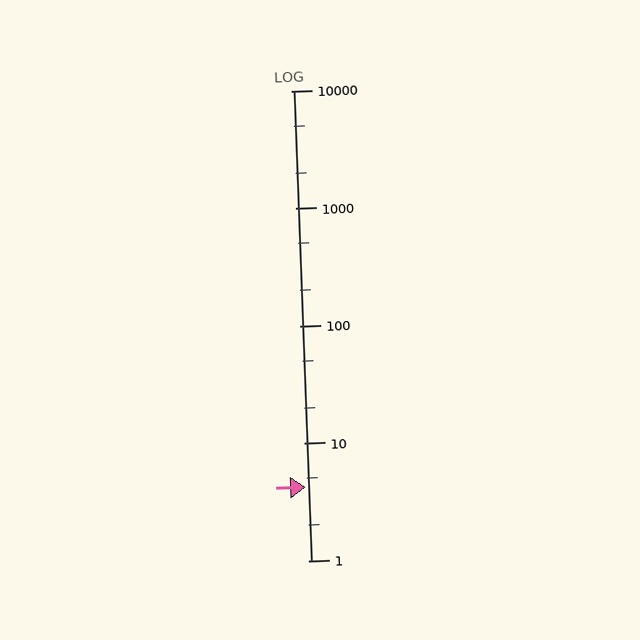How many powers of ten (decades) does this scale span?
The scale spans 4 decades, from 1 to 10000.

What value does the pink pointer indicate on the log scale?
The pointer indicates approximately 4.2.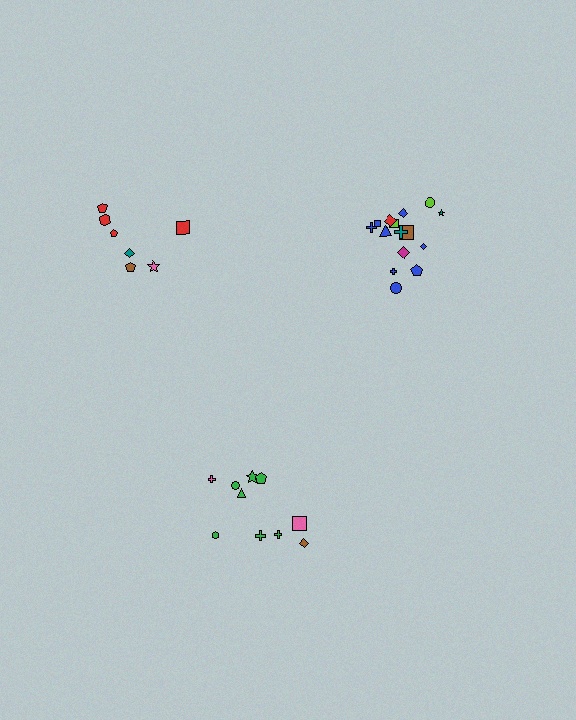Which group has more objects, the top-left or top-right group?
The top-right group.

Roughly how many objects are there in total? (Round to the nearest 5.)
Roughly 30 objects in total.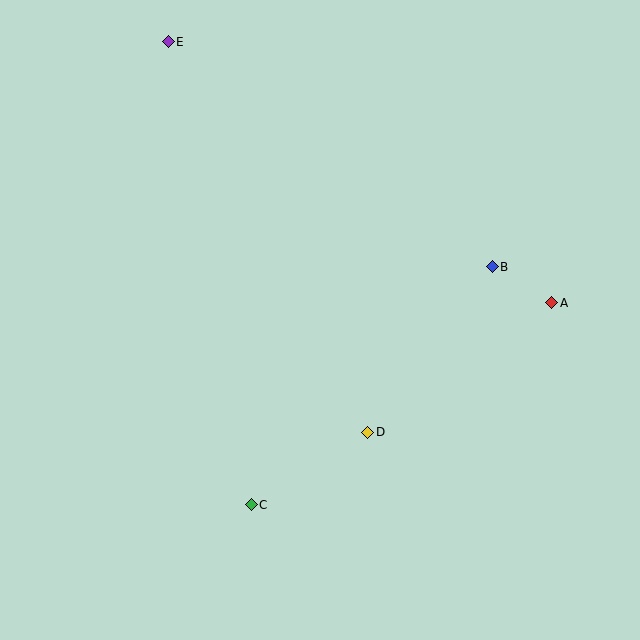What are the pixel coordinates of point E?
Point E is at (168, 42).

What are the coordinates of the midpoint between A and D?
The midpoint between A and D is at (460, 368).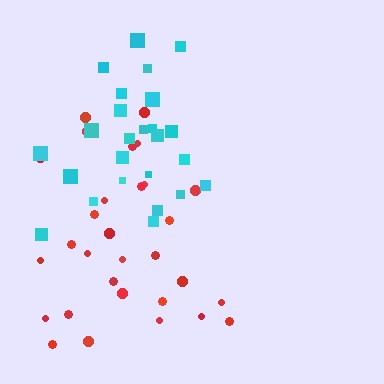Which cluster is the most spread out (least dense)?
Red.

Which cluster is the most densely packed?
Cyan.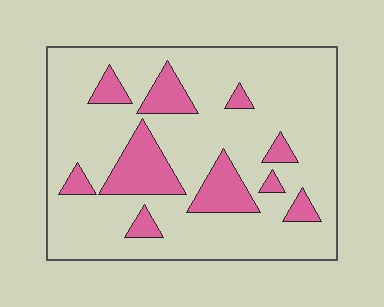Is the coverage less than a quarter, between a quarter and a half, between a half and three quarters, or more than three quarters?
Less than a quarter.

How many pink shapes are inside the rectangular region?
10.